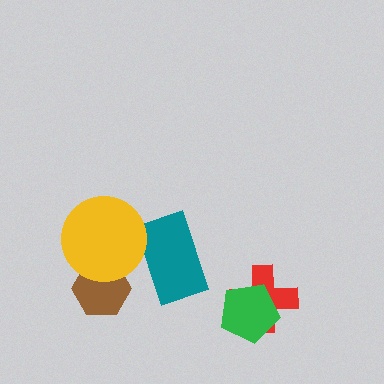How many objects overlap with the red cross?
1 object overlaps with the red cross.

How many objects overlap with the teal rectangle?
1 object overlaps with the teal rectangle.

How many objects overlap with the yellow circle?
2 objects overlap with the yellow circle.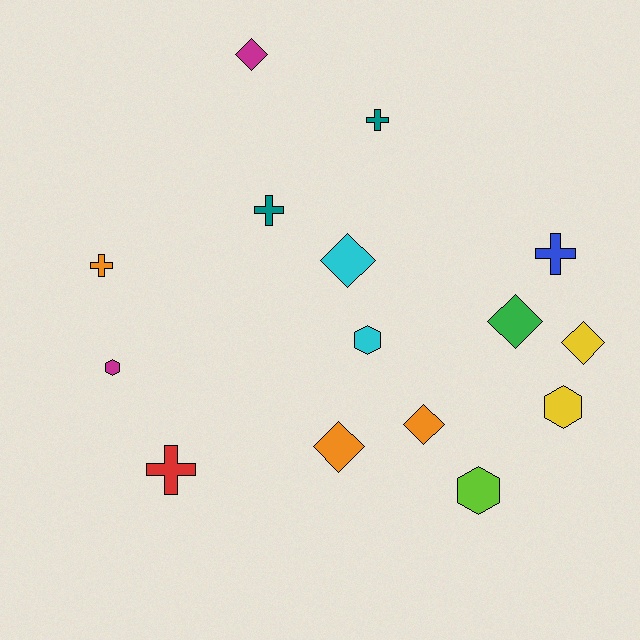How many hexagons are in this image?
There are 4 hexagons.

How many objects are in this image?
There are 15 objects.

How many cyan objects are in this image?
There are 2 cyan objects.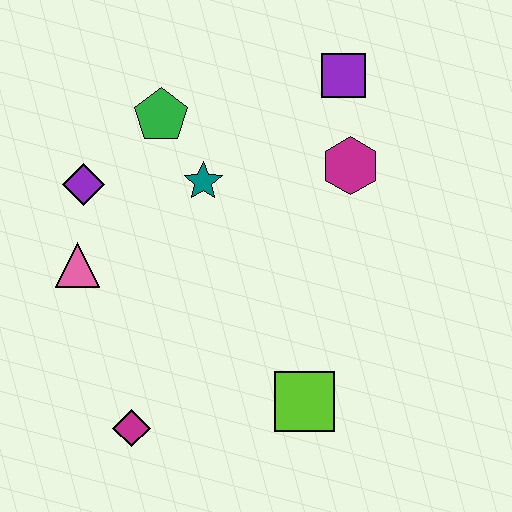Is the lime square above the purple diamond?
No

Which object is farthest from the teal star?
The magenta diamond is farthest from the teal star.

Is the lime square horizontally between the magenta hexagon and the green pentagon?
Yes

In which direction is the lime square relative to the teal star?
The lime square is below the teal star.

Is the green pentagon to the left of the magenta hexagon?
Yes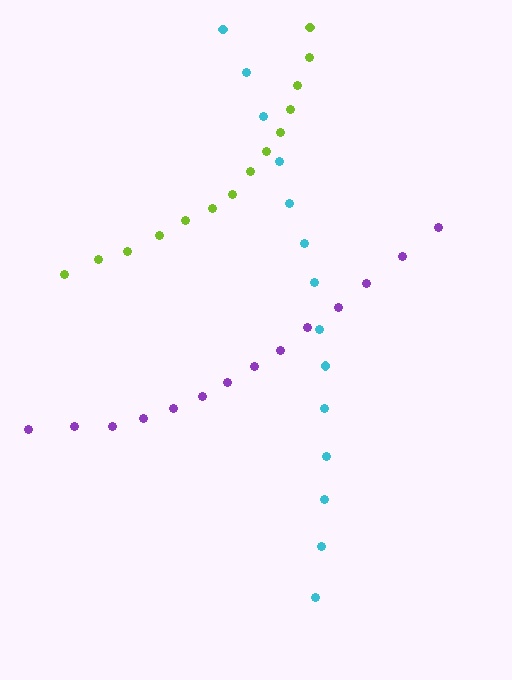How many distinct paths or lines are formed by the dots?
There are 3 distinct paths.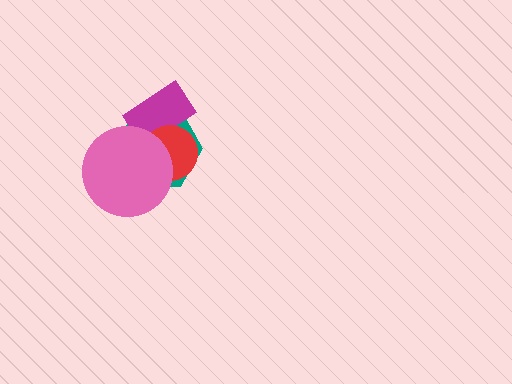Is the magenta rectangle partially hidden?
Yes, it is partially covered by another shape.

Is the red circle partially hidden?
Yes, it is partially covered by another shape.